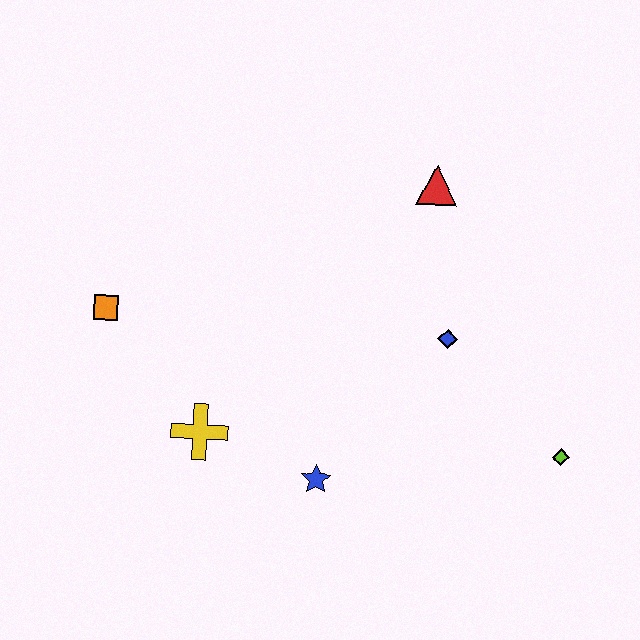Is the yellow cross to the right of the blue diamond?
No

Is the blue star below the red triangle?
Yes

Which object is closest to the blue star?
The yellow cross is closest to the blue star.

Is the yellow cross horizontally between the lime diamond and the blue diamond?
No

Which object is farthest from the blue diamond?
The orange square is farthest from the blue diamond.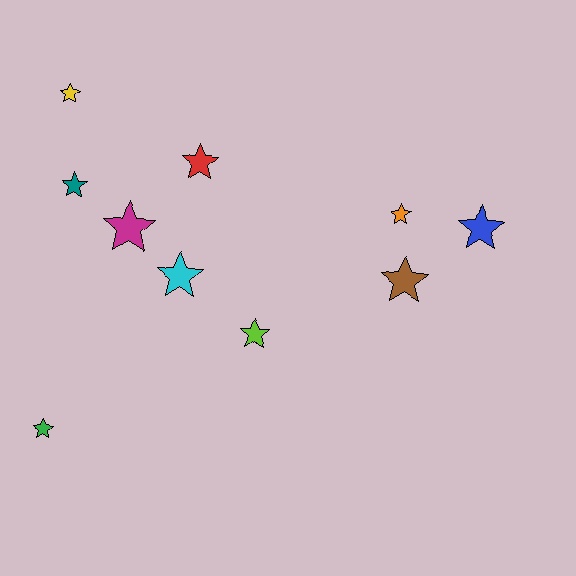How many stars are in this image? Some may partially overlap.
There are 10 stars.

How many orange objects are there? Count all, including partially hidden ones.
There is 1 orange object.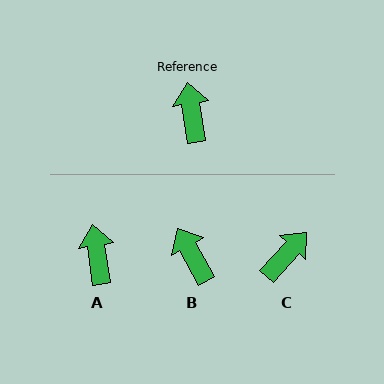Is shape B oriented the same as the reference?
No, it is off by about 20 degrees.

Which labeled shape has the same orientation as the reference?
A.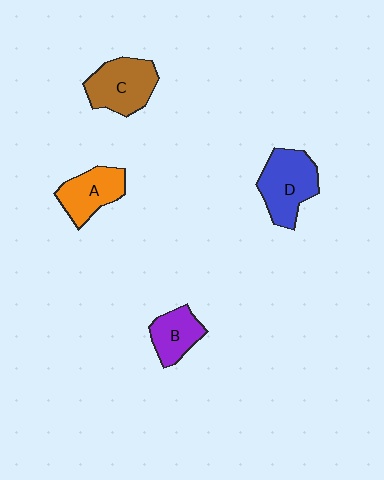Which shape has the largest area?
Shape D (blue).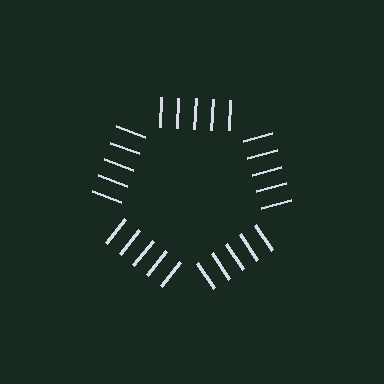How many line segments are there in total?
25 — 5 along each of the 5 edges.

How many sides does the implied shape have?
5 sides — the line-ends trace a pentagon.